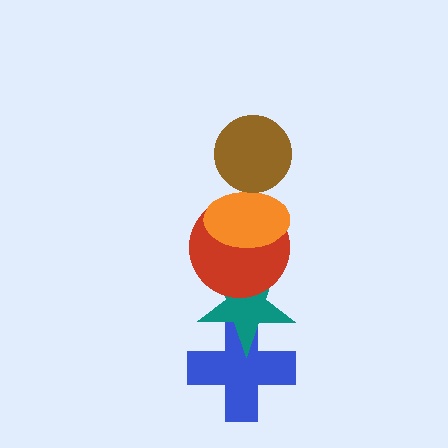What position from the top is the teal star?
The teal star is 4th from the top.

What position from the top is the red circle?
The red circle is 3rd from the top.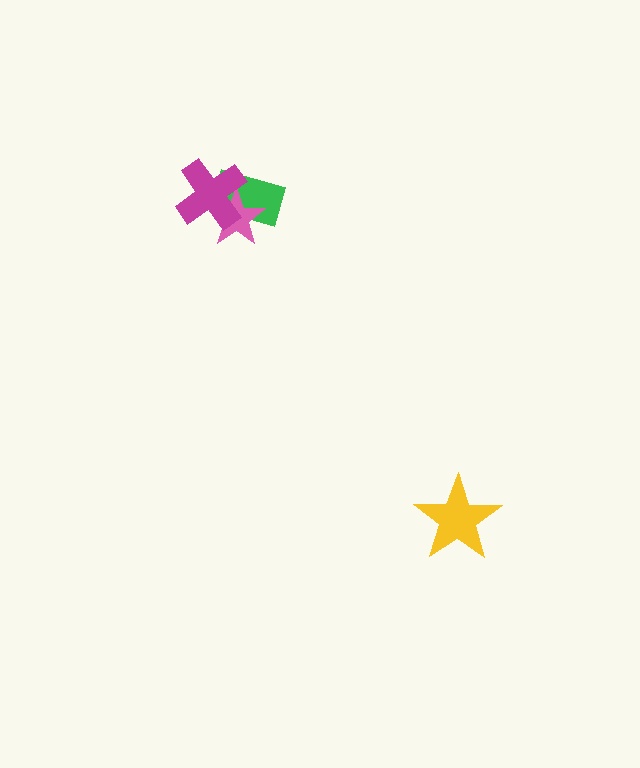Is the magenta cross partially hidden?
No, no other shape covers it.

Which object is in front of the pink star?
The magenta cross is in front of the pink star.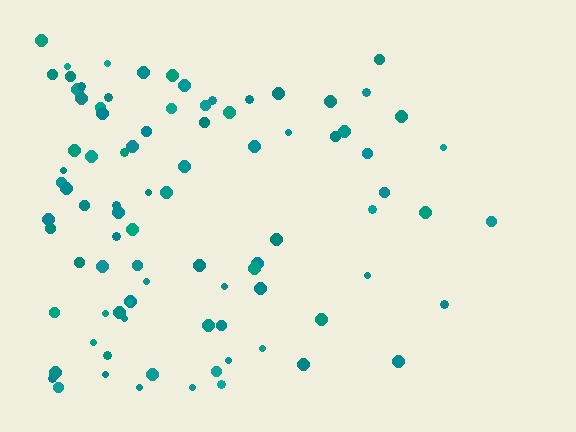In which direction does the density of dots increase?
From right to left, with the left side densest.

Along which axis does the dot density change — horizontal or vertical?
Horizontal.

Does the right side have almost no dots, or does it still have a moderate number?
Still a moderate number, just noticeably fewer than the left.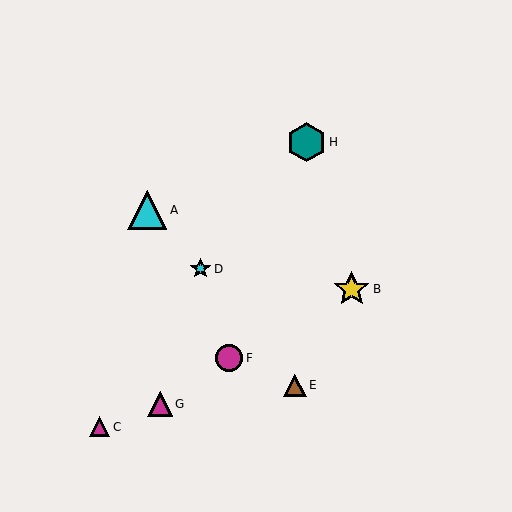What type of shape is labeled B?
Shape B is a yellow star.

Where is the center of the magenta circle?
The center of the magenta circle is at (229, 358).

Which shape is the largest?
The cyan triangle (labeled A) is the largest.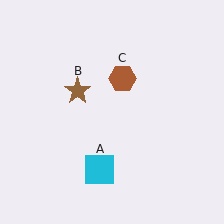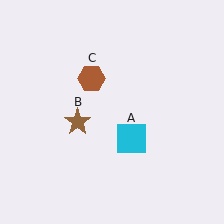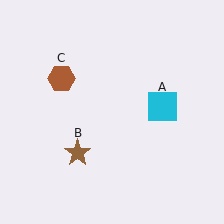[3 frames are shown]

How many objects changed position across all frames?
3 objects changed position: cyan square (object A), brown star (object B), brown hexagon (object C).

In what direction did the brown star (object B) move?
The brown star (object B) moved down.